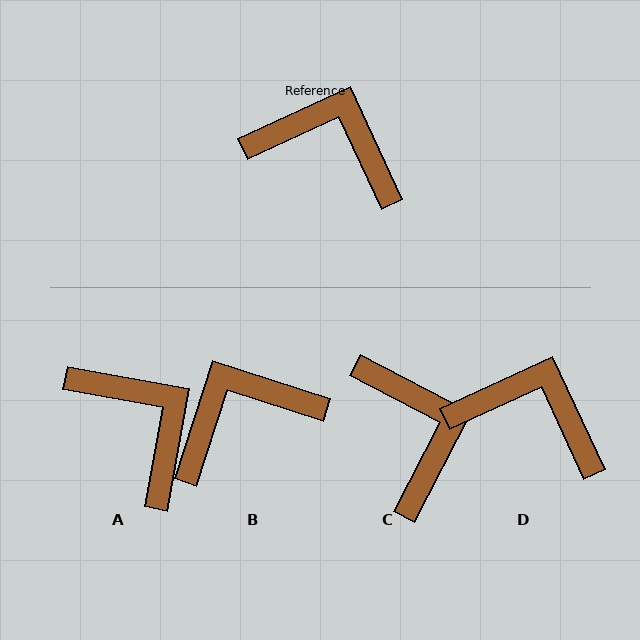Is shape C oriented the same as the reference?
No, it is off by about 52 degrees.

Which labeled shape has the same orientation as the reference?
D.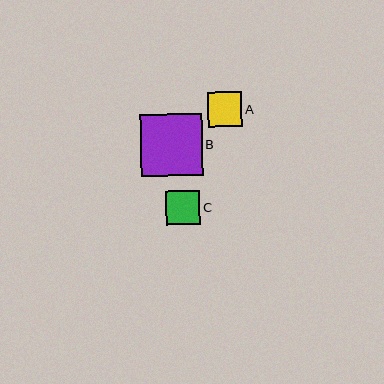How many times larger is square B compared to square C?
Square B is approximately 1.8 times the size of square C.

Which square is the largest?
Square B is the largest with a size of approximately 62 pixels.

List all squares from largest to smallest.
From largest to smallest: B, C, A.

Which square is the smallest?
Square A is the smallest with a size of approximately 35 pixels.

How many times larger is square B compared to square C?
Square B is approximately 1.8 times the size of square C.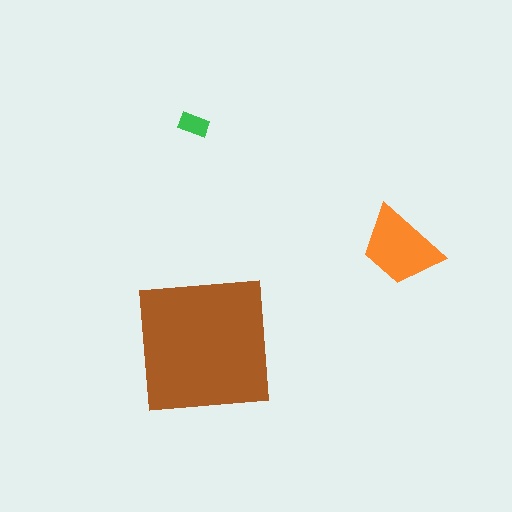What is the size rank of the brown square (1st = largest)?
1st.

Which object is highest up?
The green rectangle is topmost.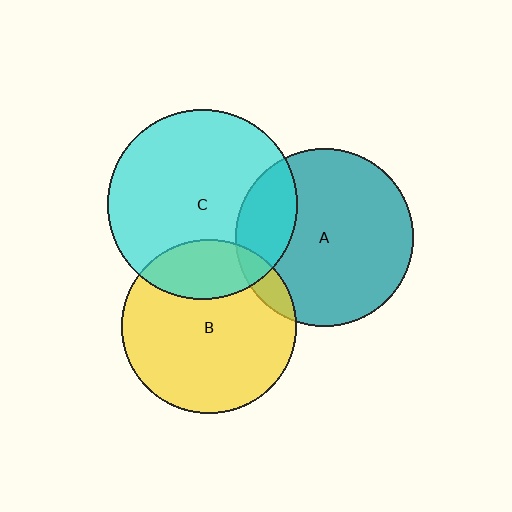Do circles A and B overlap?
Yes.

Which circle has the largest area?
Circle C (cyan).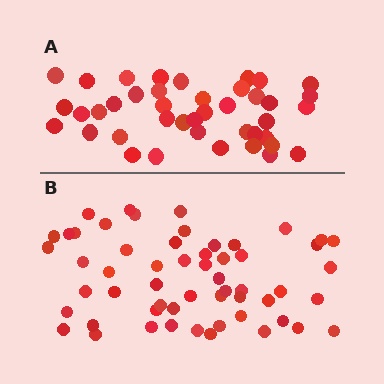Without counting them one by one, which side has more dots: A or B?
Region B (the bottom region) has more dots.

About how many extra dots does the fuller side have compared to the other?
Region B has approximately 15 more dots than region A.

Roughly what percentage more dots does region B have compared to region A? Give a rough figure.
About 35% more.